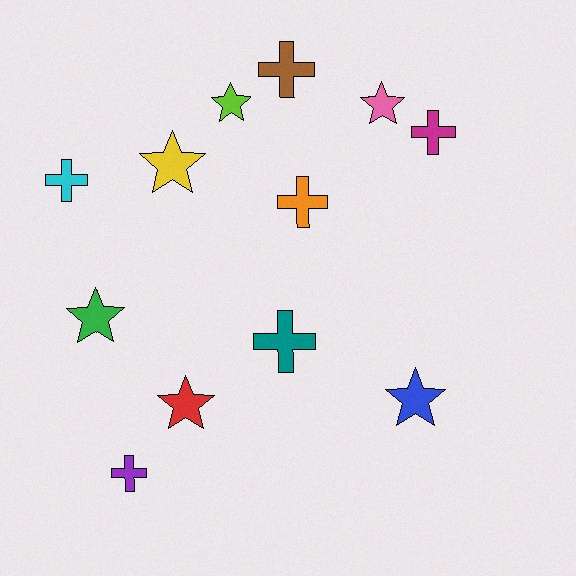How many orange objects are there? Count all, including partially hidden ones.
There is 1 orange object.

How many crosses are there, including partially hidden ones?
There are 6 crosses.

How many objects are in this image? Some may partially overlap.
There are 12 objects.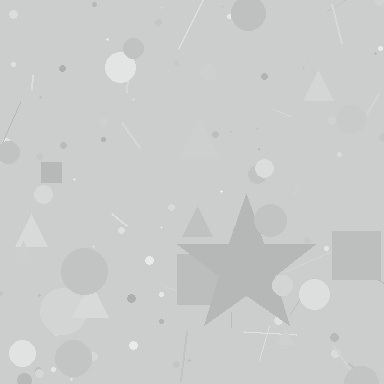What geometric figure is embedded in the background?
A star is embedded in the background.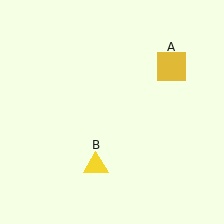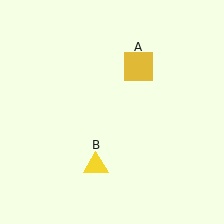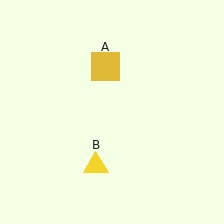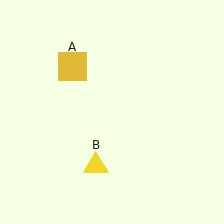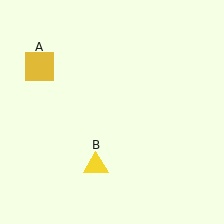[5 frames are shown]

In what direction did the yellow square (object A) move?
The yellow square (object A) moved left.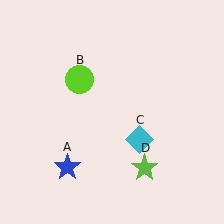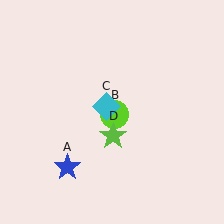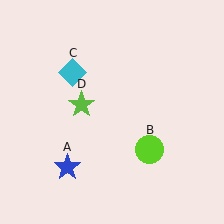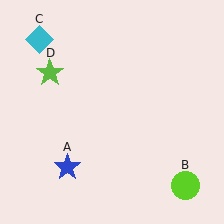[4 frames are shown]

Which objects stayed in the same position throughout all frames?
Blue star (object A) remained stationary.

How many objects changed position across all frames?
3 objects changed position: lime circle (object B), cyan diamond (object C), lime star (object D).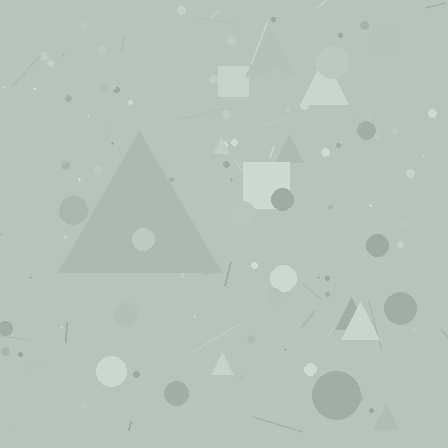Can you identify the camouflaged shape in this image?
The camouflaged shape is a triangle.